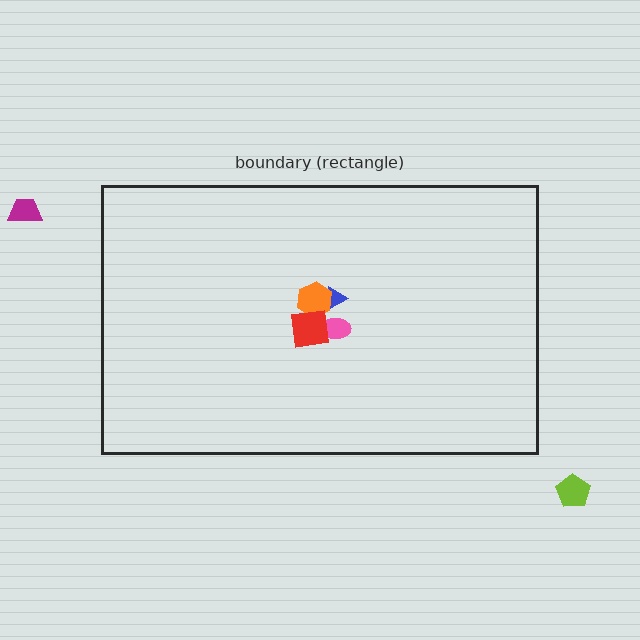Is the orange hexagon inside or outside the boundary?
Inside.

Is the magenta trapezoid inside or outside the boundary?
Outside.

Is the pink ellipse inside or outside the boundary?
Inside.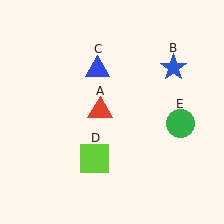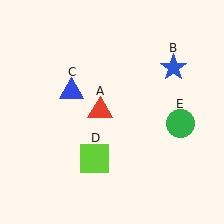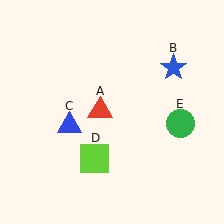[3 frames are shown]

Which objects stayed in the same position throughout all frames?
Red triangle (object A) and blue star (object B) and lime square (object D) and green circle (object E) remained stationary.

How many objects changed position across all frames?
1 object changed position: blue triangle (object C).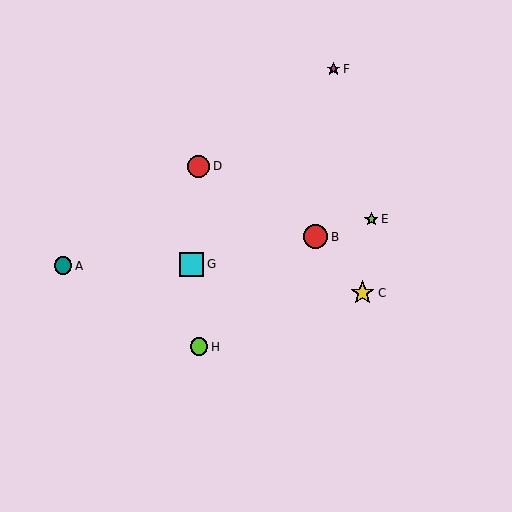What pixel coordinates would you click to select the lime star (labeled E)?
Click at (371, 219) to select the lime star E.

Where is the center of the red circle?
The center of the red circle is at (199, 166).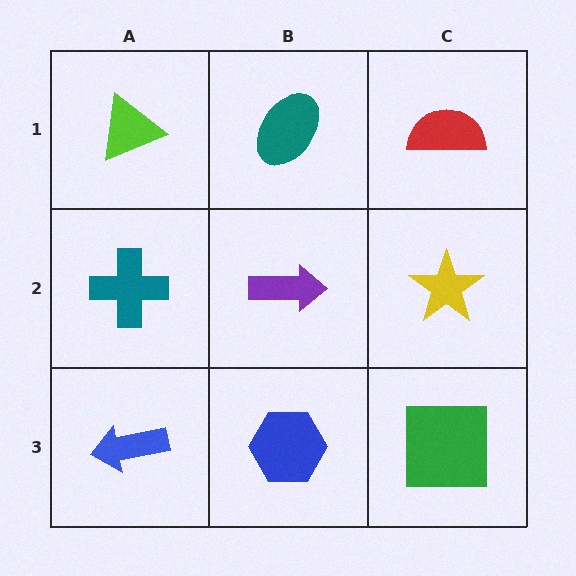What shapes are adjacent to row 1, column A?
A teal cross (row 2, column A), a teal ellipse (row 1, column B).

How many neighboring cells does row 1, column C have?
2.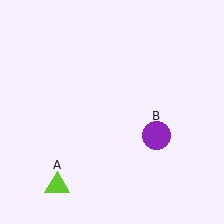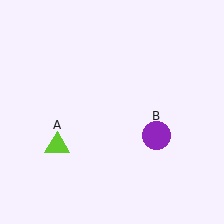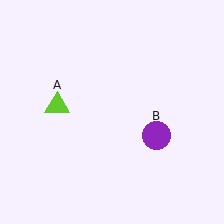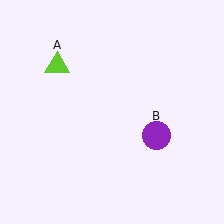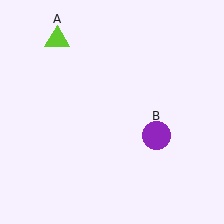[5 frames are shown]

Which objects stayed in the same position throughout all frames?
Purple circle (object B) remained stationary.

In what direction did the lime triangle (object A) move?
The lime triangle (object A) moved up.